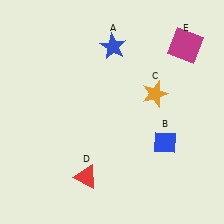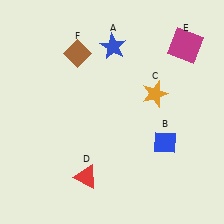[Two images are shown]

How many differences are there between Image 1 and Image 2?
There is 1 difference between the two images.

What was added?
A brown diamond (F) was added in Image 2.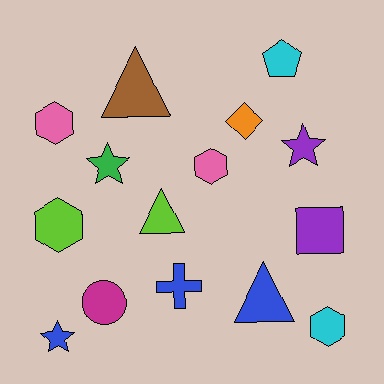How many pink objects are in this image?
There are 2 pink objects.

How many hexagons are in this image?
There are 4 hexagons.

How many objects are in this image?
There are 15 objects.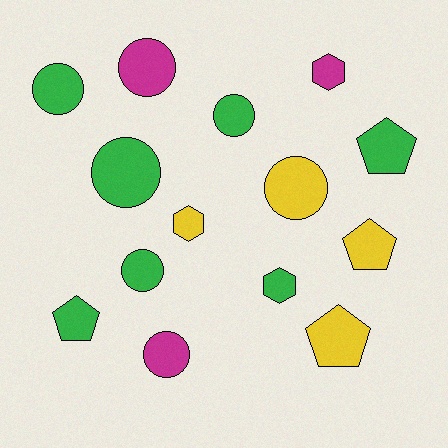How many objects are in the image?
There are 14 objects.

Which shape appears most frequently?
Circle, with 7 objects.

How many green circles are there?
There are 4 green circles.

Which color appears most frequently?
Green, with 7 objects.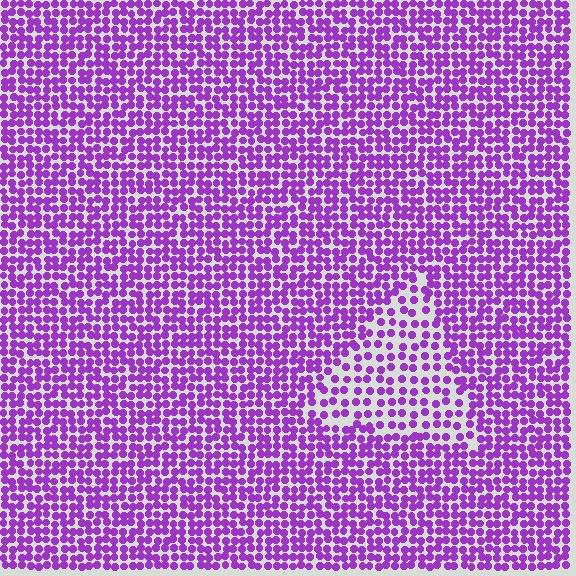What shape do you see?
I see a triangle.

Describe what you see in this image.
The image contains small purple elements arranged at two different densities. A triangle-shaped region is visible where the elements are less densely packed than the surrounding area.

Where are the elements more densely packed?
The elements are more densely packed outside the triangle boundary.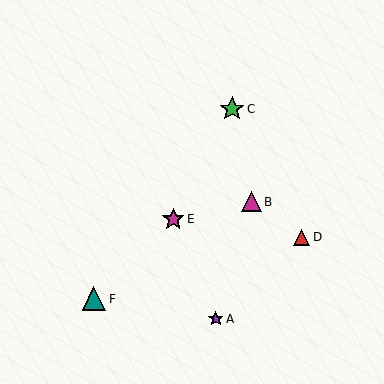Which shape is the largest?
The green star (labeled C) is the largest.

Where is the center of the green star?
The center of the green star is at (232, 109).